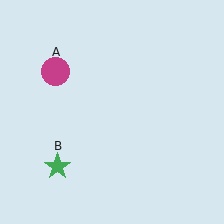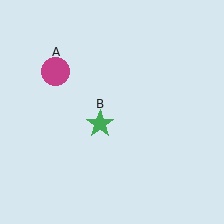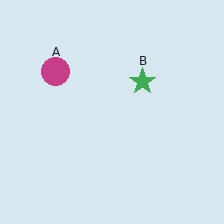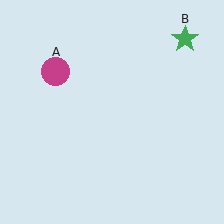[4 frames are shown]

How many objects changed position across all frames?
1 object changed position: green star (object B).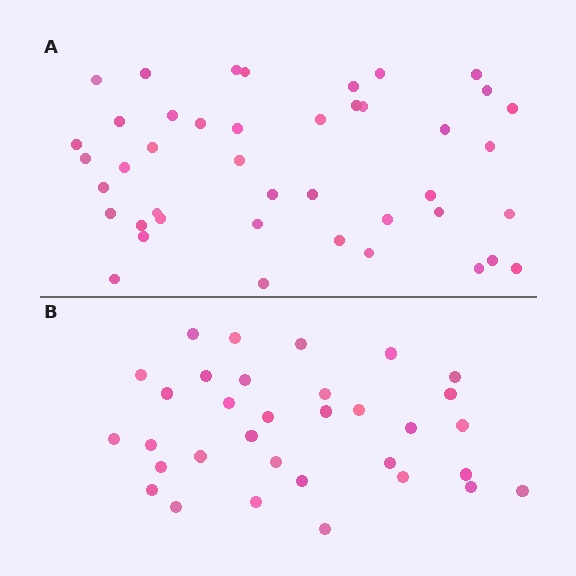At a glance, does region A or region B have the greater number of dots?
Region A (the top region) has more dots.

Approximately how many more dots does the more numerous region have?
Region A has roughly 10 or so more dots than region B.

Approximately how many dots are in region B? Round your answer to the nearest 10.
About 30 dots. (The exact count is 33, which rounds to 30.)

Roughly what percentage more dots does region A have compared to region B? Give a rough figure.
About 30% more.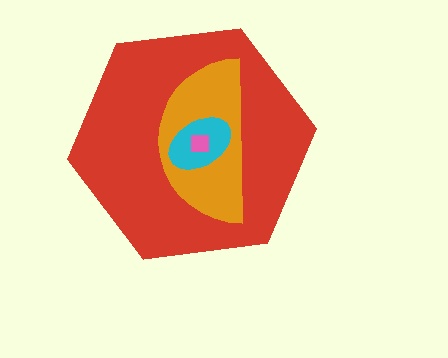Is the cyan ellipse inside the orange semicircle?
Yes.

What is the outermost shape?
The red hexagon.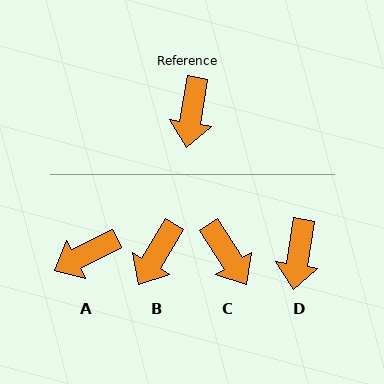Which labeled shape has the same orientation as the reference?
D.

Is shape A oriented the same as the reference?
No, it is off by about 54 degrees.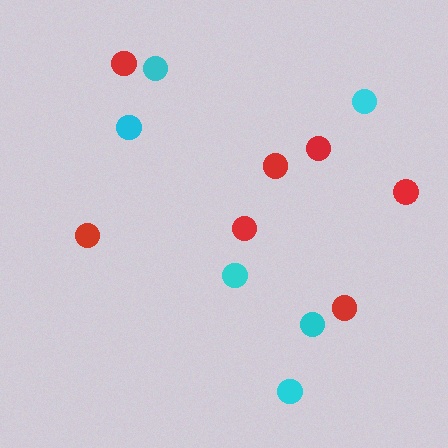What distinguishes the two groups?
There are 2 groups: one group of cyan circles (6) and one group of red circles (7).